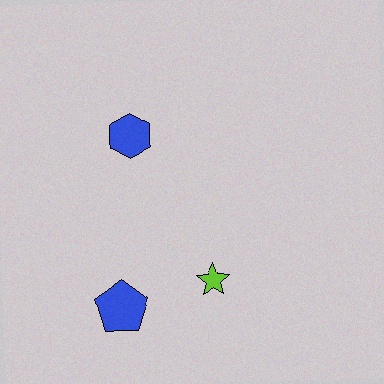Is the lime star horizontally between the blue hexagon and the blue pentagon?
No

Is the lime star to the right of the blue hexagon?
Yes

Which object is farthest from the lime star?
The blue hexagon is farthest from the lime star.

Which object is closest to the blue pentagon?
The lime star is closest to the blue pentagon.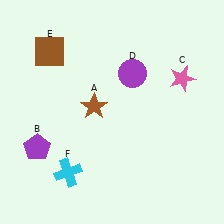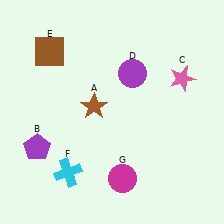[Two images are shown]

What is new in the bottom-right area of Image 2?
A magenta circle (G) was added in the bottom-right area of Image 2.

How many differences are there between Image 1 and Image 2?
There is 1 difference between the two images.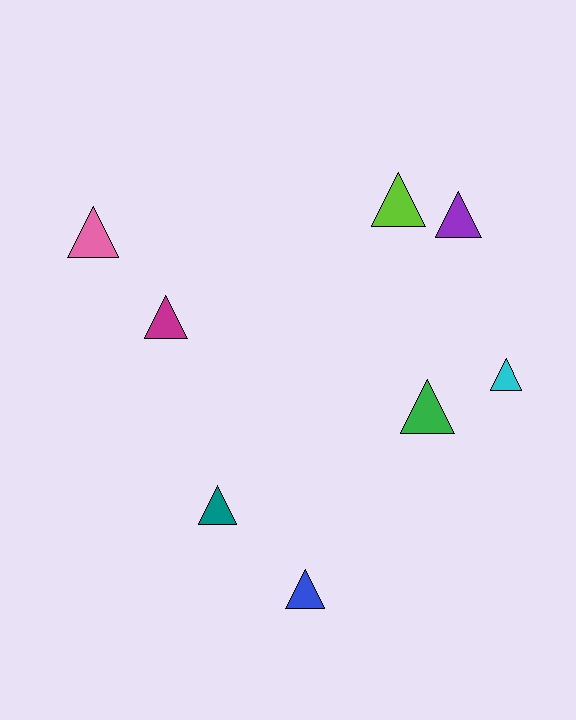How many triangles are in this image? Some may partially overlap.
There are 8 triangles.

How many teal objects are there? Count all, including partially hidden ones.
There is 1 teal object.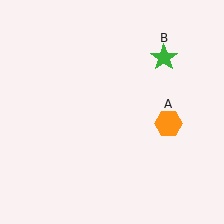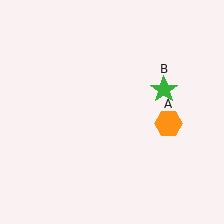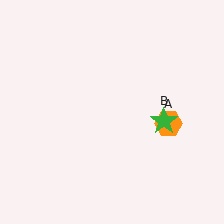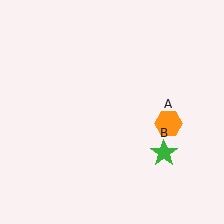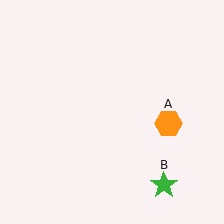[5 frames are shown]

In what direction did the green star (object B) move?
The green star (object B) moved down.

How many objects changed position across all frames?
1 object changed position: green star (object B).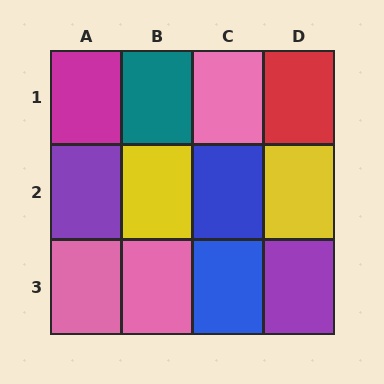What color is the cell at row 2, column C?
Blue.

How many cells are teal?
1 cell is teal.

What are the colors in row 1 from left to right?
Magenta, teal, pink, red.